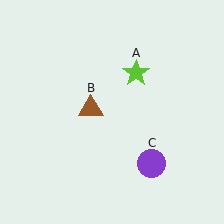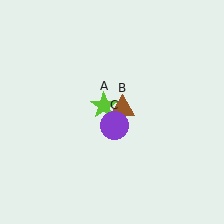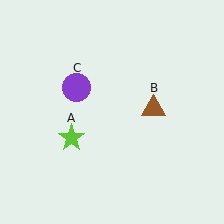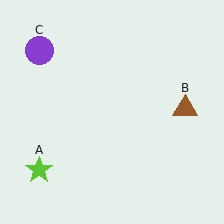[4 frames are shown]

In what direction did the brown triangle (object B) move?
The brown triangle (object B) moved right.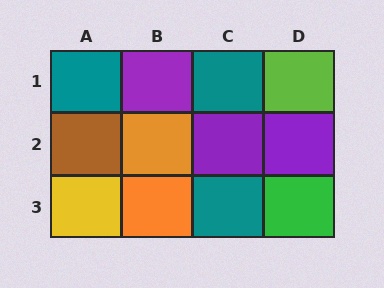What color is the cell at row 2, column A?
Brown.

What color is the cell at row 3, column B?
Orange.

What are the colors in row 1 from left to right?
Teal, purple, teal, lime.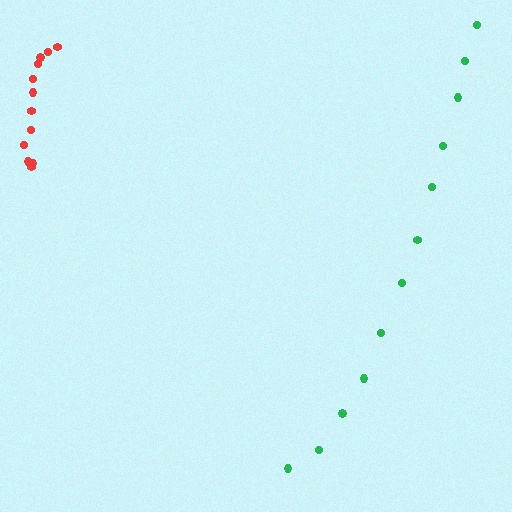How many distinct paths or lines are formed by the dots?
There are 2 distinct paths.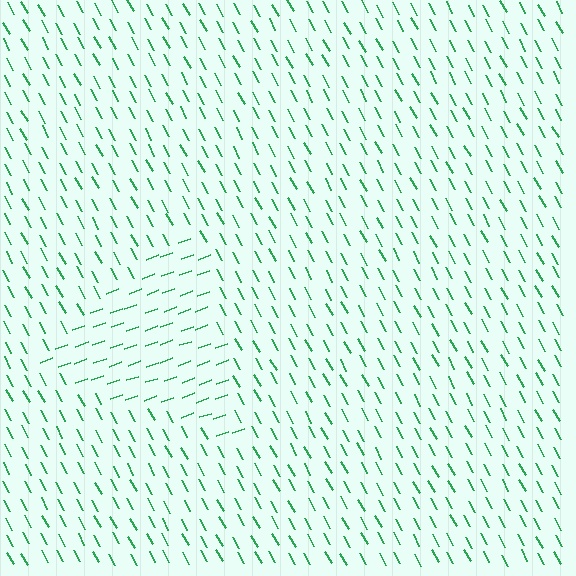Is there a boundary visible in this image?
Yes, there is a texture boundary formed by a change in line orientation.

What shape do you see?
I see a triangle.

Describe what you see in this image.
The image is filled with small green line segments. A triangle region in the image has lines oriented differently from the surrounding lines, creating a visible texture boundary.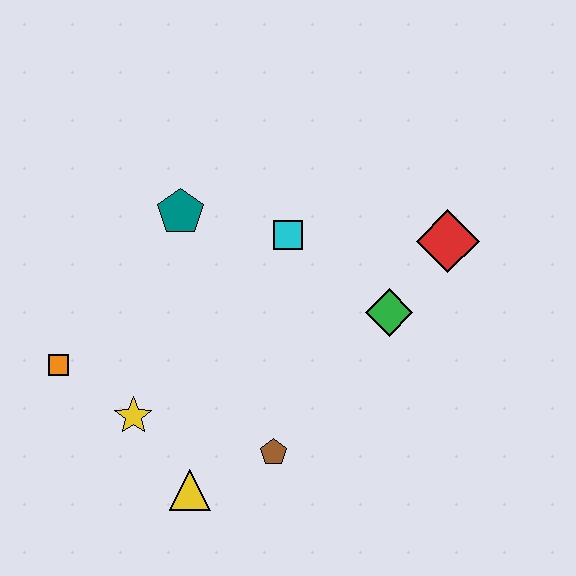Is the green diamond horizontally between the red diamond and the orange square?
Yes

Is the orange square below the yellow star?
No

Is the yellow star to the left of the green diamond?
Yes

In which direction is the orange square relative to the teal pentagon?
The orange square is below the teal pentagon.